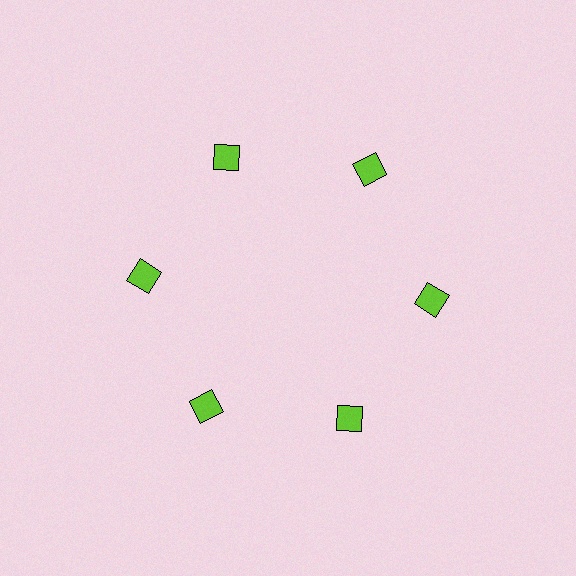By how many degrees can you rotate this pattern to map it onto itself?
The pattern maps onto itself every 60 degrees of rotation.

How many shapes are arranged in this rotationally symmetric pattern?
There are 6 shapes, arranged in 6 groups of 1.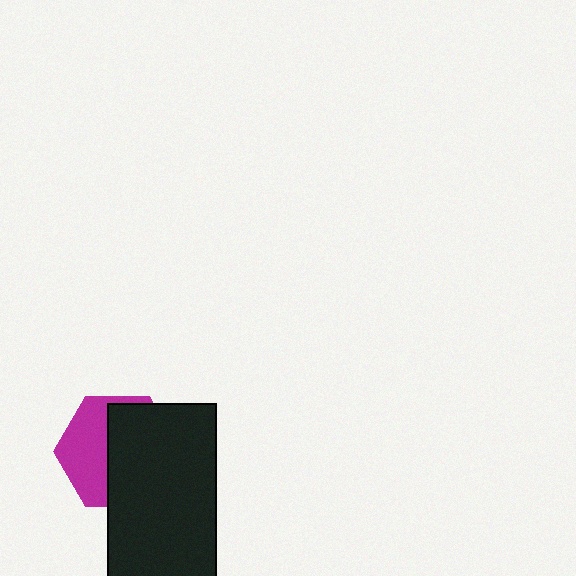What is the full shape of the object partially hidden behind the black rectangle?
The partially hidden object is a magenta hexagon.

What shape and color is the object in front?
The object in front is a black rectangle.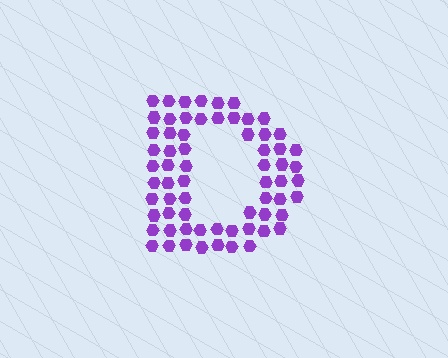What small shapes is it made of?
It is made of small hexagons.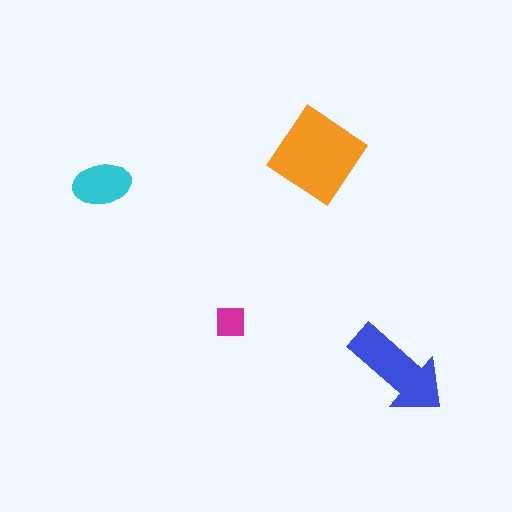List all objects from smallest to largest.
The magenta square, the cyan ellipse, the blue arrow, the orange diamond.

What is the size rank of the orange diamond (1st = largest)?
1st.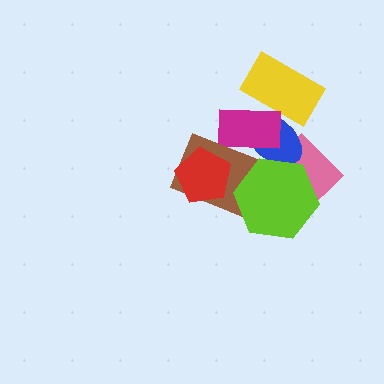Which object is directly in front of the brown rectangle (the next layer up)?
The red pentagon is directly in front of the brown rectangle.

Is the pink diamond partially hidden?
Yes, it is partially covered by another shape.